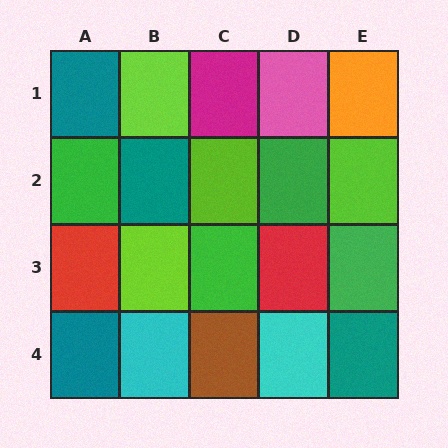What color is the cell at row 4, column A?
Teal.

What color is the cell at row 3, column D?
Red.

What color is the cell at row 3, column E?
Green.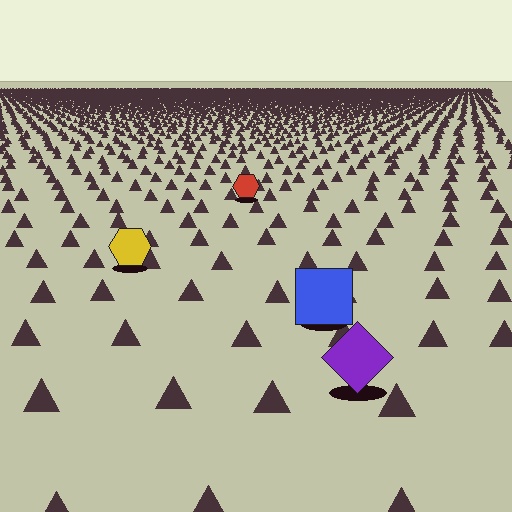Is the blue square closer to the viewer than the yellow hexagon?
Yes. The blue square is closer — you can tell from the texture gradient: the ground texture is coarser near it.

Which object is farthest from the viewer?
The red hexagon is farthest from the viewer. It appears smaller and the ground texture around it is denser.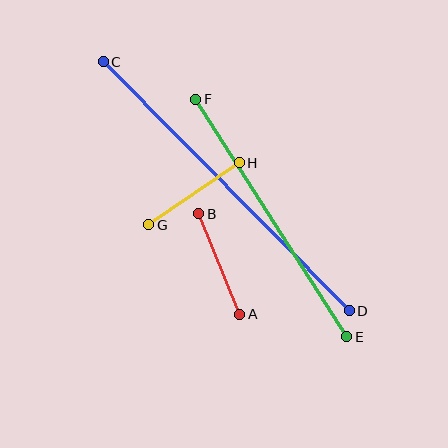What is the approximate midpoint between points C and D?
The midpoint is at approximately (226, 186) pixels.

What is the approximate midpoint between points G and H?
The midpoint is at approximately (194, 194) pixels.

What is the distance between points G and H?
The distance is approximately 110 pixels.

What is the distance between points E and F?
The distance is approximately 281 pixels.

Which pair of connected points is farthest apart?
Points C and D are farthest apart.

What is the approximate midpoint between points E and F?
The midpoint is at approximately (271, 218) pixels.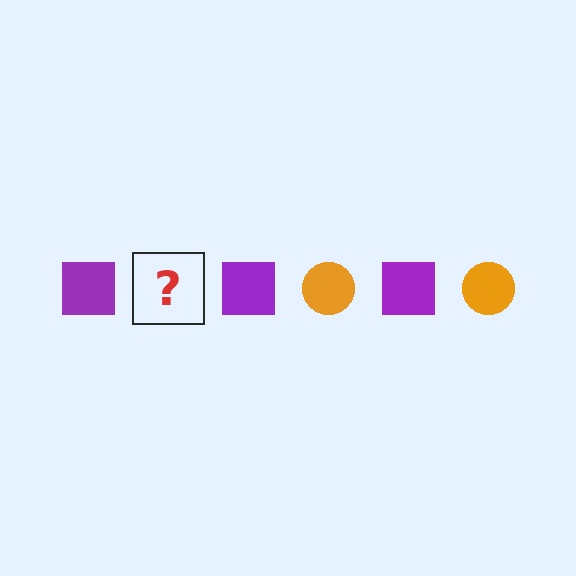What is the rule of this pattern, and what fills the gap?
The rule is that the pattern alternates between purple square and orange circle. The gap should be filled with an orange circle.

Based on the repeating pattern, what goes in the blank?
The blank should be an orange circle.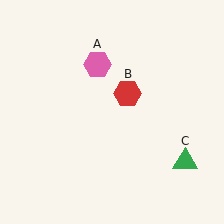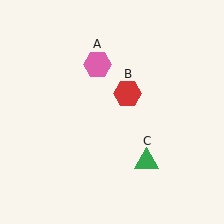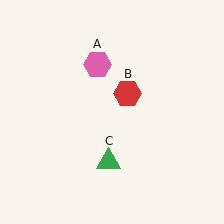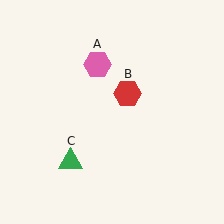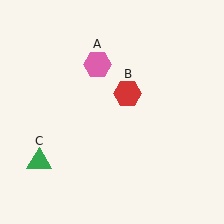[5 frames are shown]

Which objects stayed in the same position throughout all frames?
Pink hexagon (object A) and red hexagon (object B) remained stationary.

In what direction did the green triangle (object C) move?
The green triangle (object C) moved left.